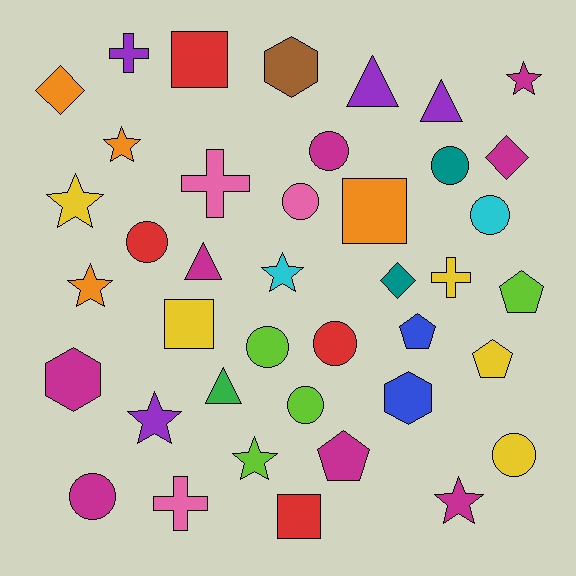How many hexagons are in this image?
There are 3 hexagons.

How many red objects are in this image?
There are 4 red objects.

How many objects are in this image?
There are 40 objects.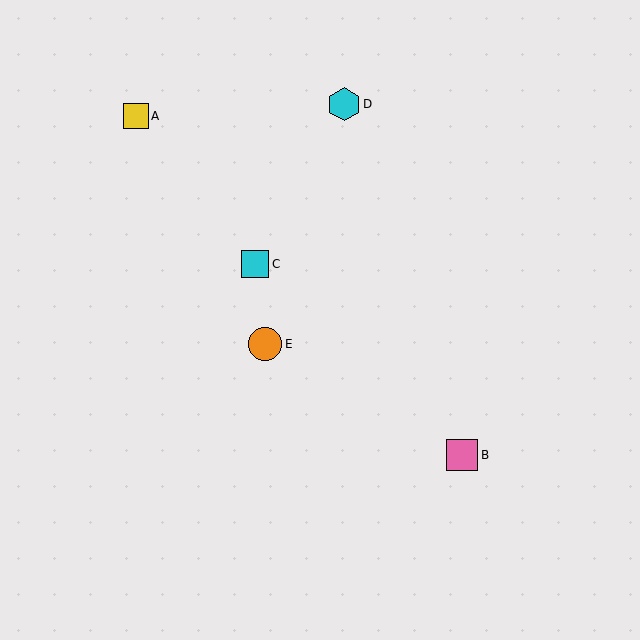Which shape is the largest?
The orange circle (labeled E) is the largest.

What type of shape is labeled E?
Shape E is an orange circle.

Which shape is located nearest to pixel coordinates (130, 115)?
The yellow square (labeled A) at (136, 116) is nearest to that location.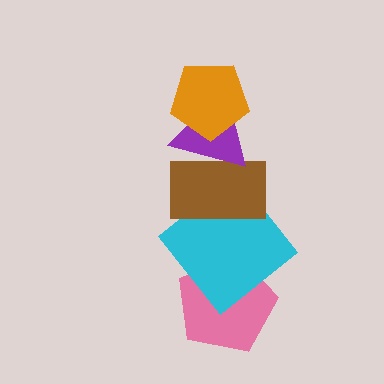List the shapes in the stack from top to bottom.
From top to bottom: the orange pentagon, the purple triangle, the brown rectangle, the cyan diamond, the pink pentagon.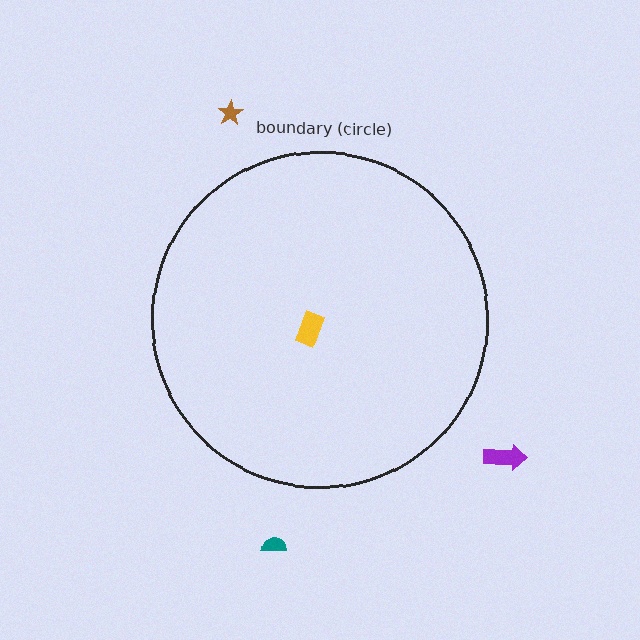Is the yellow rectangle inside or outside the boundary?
Inside.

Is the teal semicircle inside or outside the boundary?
Outside.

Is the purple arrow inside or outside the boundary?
Outside.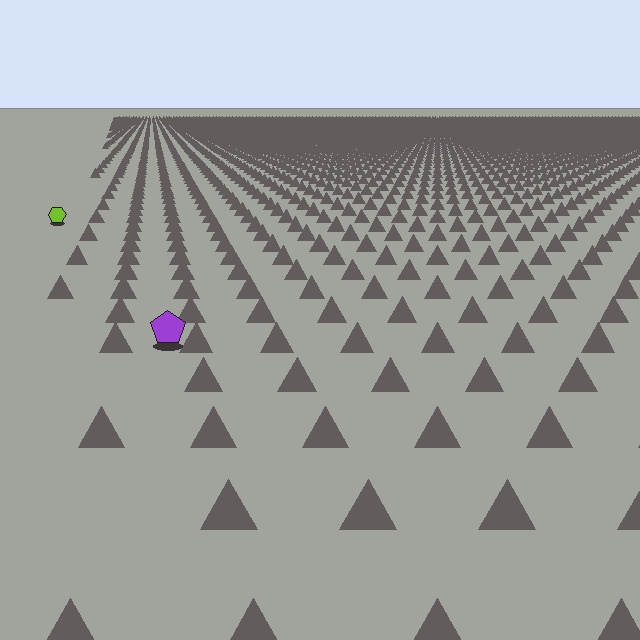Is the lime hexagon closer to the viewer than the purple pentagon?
No. The purple pentagon is closer — you can tell from the texture gradient: the ground texture is coarser near it.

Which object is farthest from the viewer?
The lime hexagon is farthest from the viewer. It appears smaller and the ground texture around it is denser.